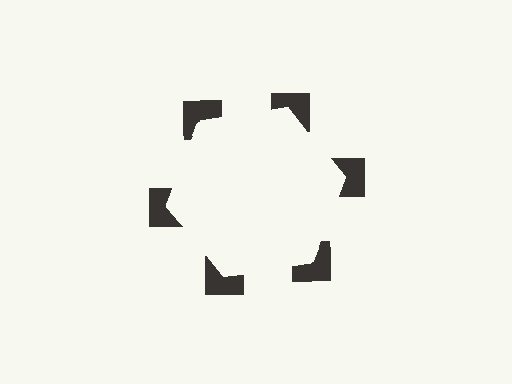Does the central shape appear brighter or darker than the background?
It typically appears slightly brighter than the background, even though no actual brightness change is drawn.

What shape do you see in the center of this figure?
An illusory hexagon — its edges are inferred from the aligned wedge cuts in the notched squares, not physically drawn.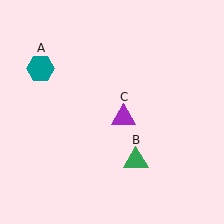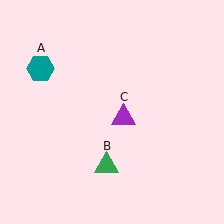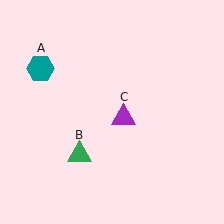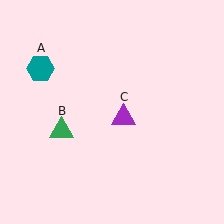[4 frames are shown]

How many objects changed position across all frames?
1 object changed position: green triangle (object B).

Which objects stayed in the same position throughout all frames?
Teal hexagon (object A) and purple triangle (object C) remained stationary.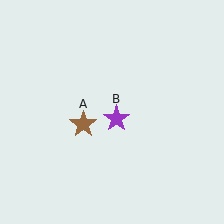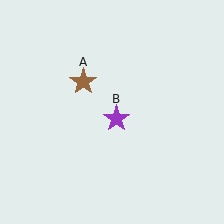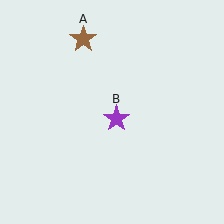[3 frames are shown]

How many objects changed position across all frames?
1 object changed position: brown star (object A).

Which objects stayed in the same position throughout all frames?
Purple star (object B) remained stationary.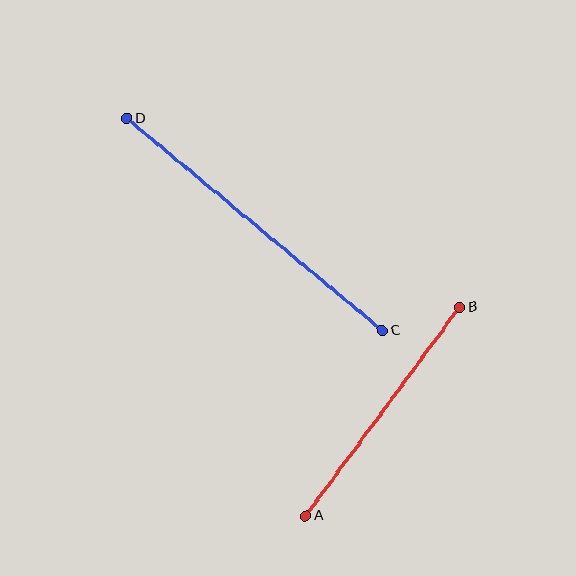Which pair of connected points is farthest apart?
Points C and D are farthest apart.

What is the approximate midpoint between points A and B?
The midpoint is at approximately (382, 411) pixels.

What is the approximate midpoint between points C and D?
The midpoint is at approximately (255, 224) pixels.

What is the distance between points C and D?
The distance is approximately 332 pixels.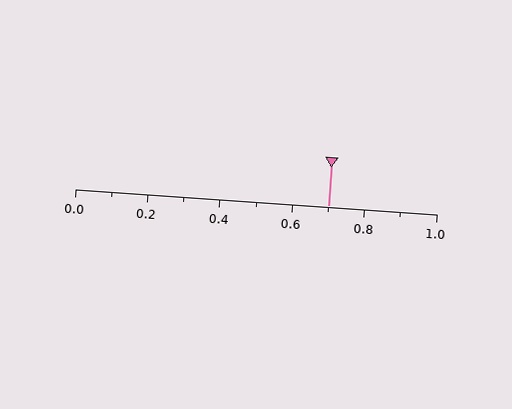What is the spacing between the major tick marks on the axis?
The major ticks are spaced 0.2 apart.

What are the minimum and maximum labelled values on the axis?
The axis runs from 0.0 to 1.0.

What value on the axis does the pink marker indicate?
The marker indicates approximately 0.7.